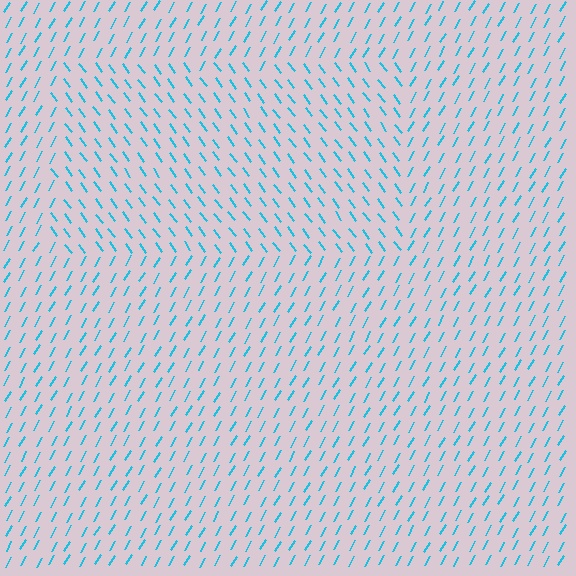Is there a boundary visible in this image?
Yes, there is a texture boundary formed by a change in line orientation.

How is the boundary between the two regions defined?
The boundary is defined purely by a change in line orientation (approximately 66 degrees difference). All lines are the same color and thickness.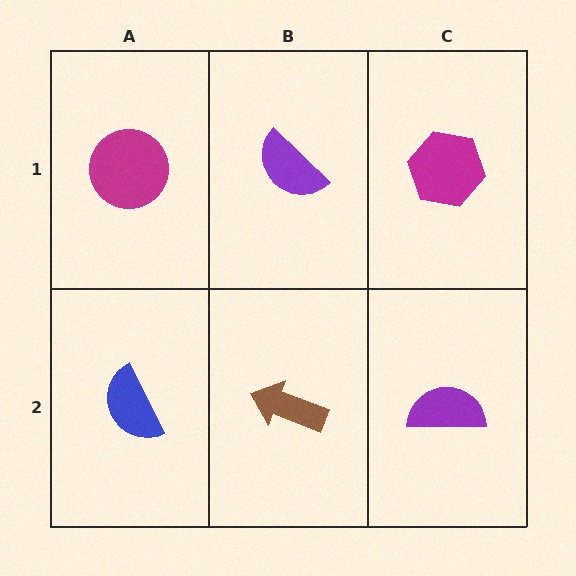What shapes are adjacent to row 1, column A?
A blue semicircle (row 2, column A), a purple semicircle (row 1, column B).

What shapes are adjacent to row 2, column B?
A purple semicircle (row 1, column B), a blue semicircle (row 2, column A), a purple semicircle (row 2, column C).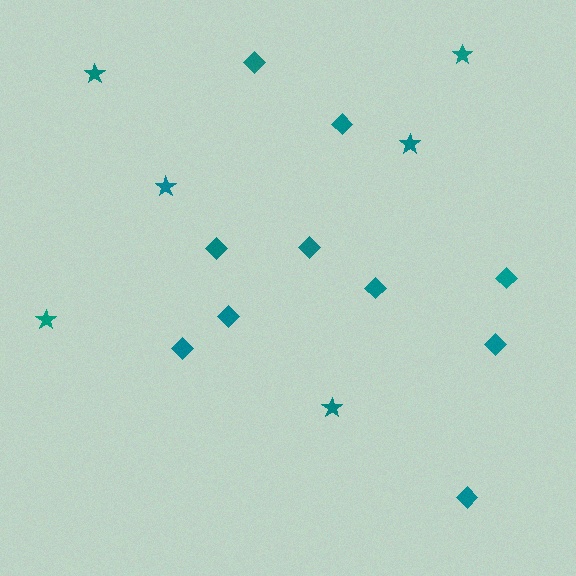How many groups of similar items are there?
There are 2 groups: one group of stars (6) and one group of diamonds (10).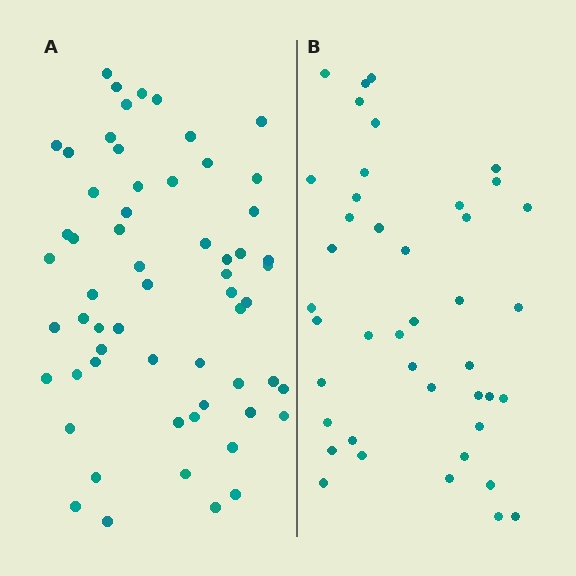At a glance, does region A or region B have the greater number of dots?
Region A (the left region) has more dots.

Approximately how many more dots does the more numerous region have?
Region A has approximately 20 more dots than region B.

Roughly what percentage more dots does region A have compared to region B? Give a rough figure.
About 45% more.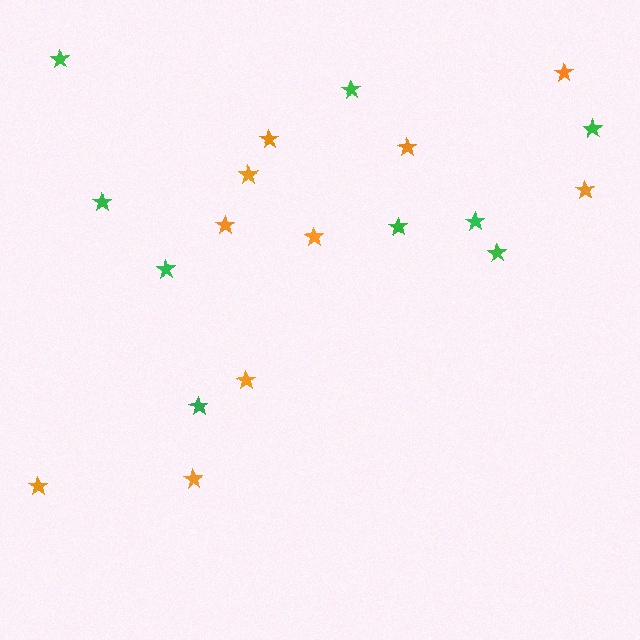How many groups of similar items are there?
There are 2 groups: one group of orange stars (10) and one group of green stars (9).